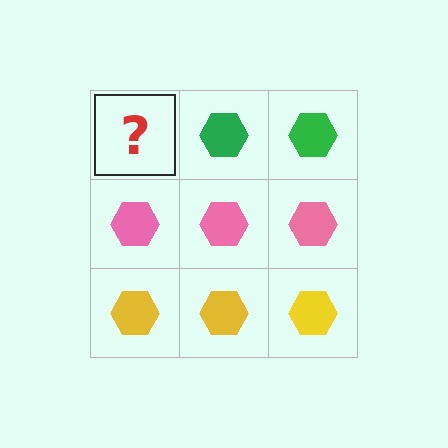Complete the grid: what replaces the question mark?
The question mark should be replaced with a green hexagon.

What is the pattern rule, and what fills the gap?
The rule is that each row has a consistent color. The gap should be filled with a green hexagon.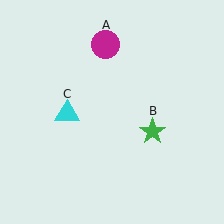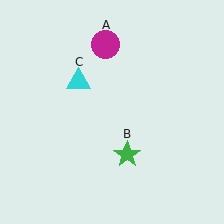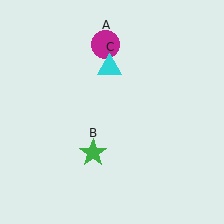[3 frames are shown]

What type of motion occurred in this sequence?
The green star (object B), cyan triangle (object C) rotated clockwise around the center of the scene.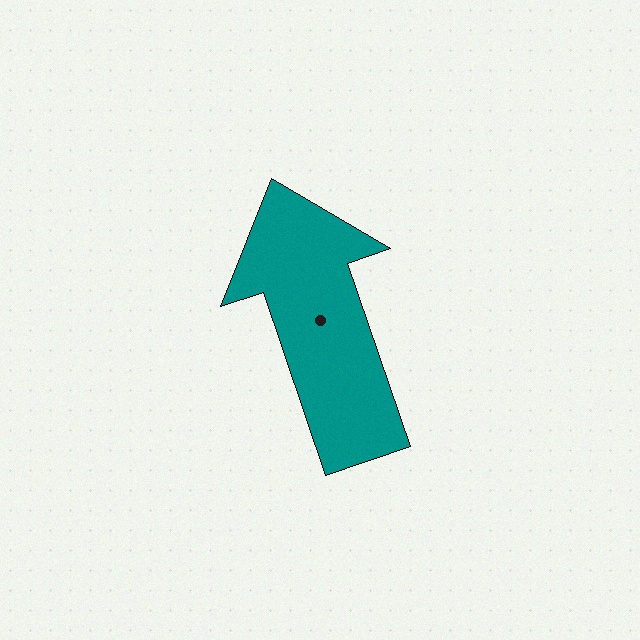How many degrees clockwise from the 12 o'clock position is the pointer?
Approximately 341 degrees.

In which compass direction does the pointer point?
North.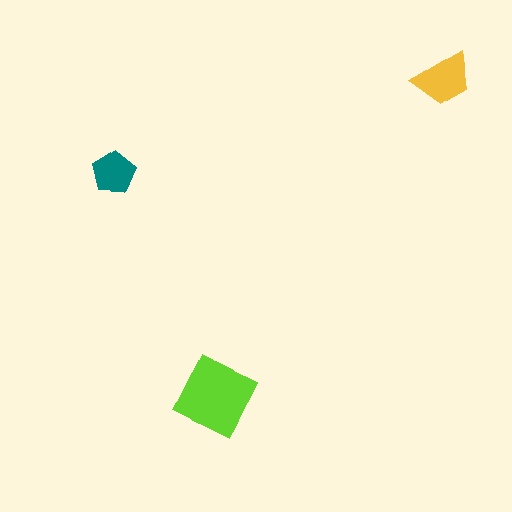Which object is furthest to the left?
The teal pentagon is leftmost.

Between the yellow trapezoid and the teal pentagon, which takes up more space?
The yellow trapezoid.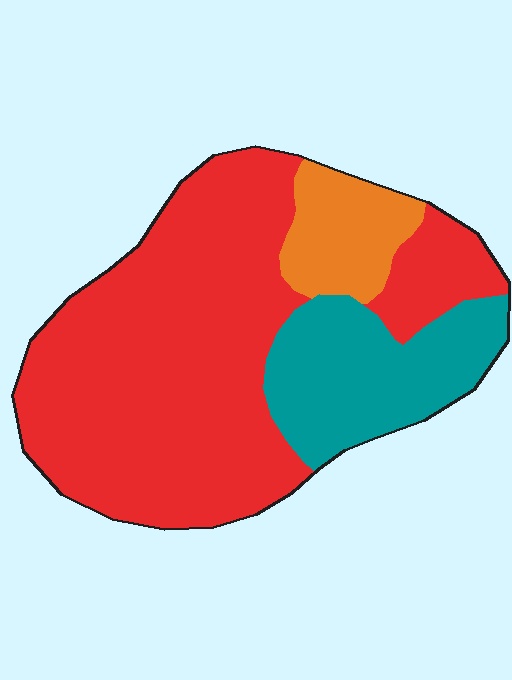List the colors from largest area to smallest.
From largest to smallest: red, teal, orange.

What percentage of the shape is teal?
Teal covers 21% of the shape.